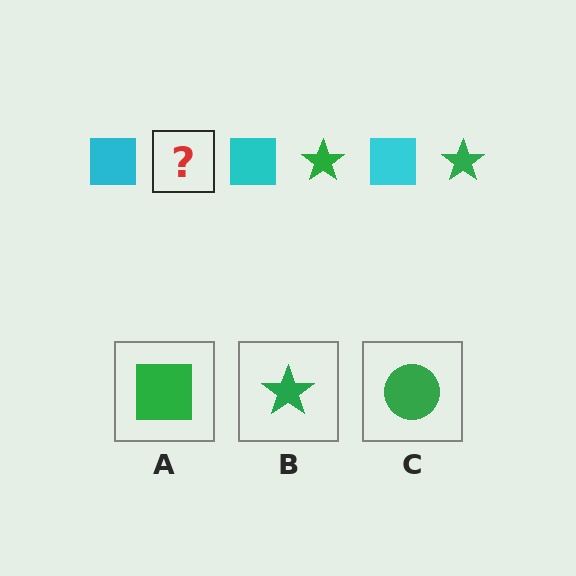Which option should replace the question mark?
Option B.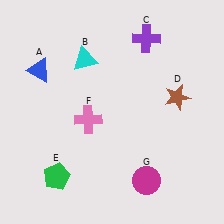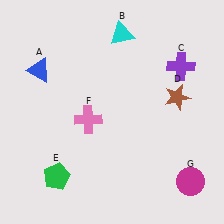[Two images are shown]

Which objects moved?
The objects that moved are: the cyan triangle (B), the purple cross (C), the magenta circle (G).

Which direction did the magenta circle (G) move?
The magenta circle (G) moved right.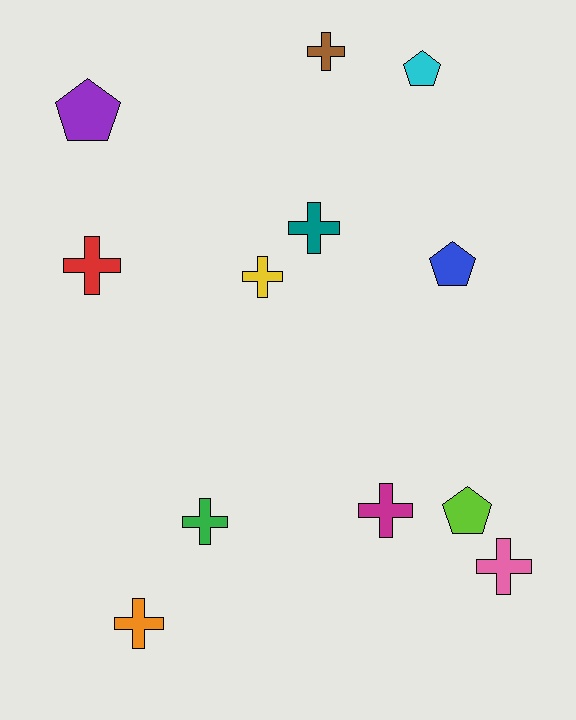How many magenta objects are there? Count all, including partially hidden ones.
There is 1 magenta object.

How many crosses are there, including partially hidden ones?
There are 8 crosses.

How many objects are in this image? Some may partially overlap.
There are 12 objects.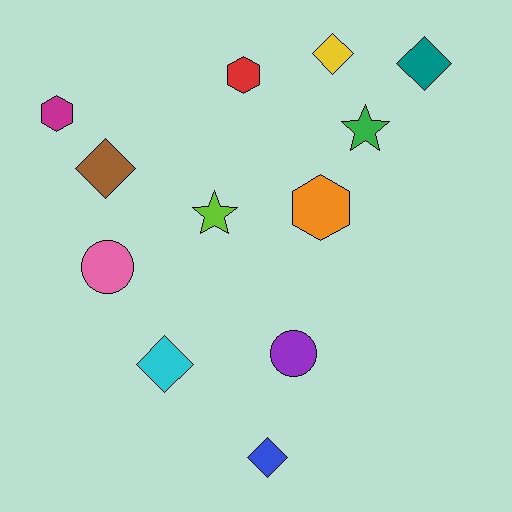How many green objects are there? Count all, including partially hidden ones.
There is 1 green object.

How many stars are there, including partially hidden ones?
There are 2 stars.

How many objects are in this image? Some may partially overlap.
There are 12 objects.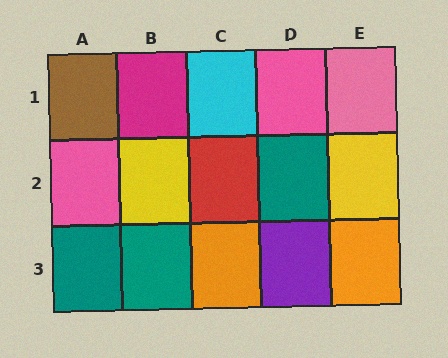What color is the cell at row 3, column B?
Teal.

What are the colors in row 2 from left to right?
Pink, yellow, red, teal, yellow.